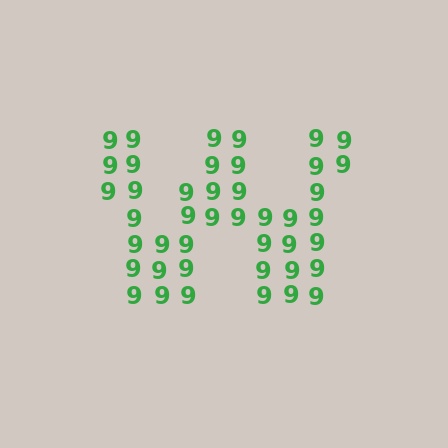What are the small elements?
The small elements are digit 9's.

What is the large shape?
The large shape is the letter W.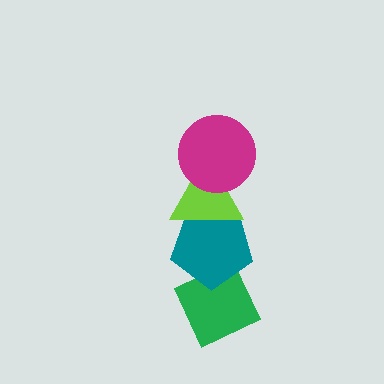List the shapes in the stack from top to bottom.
From top to bottom: the magenta circle, the lime triangle, the teal pentagon, the green diamond.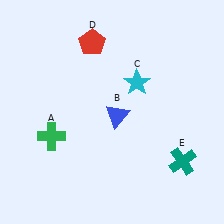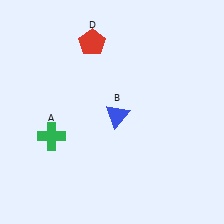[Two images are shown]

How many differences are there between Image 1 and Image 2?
There are 2 differences between the two images.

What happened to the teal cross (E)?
The teal cross (E) was removed in Image 2. It was in the bottom-right area of Image 1.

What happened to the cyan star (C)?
The cyan star (C) was removed in Image 2. It was in the top-right area of Image 1.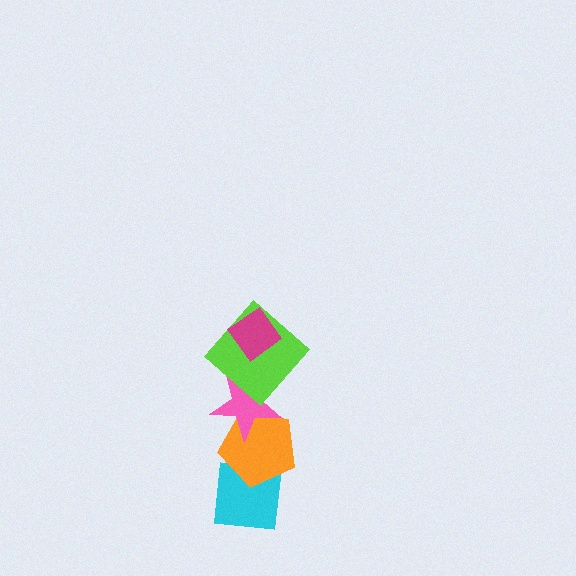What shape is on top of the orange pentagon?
The pink star is on top of the orange pentagon.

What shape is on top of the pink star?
The lime diamond is on top of the pink star.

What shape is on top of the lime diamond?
The magenta diamond is on top of the lime diamond.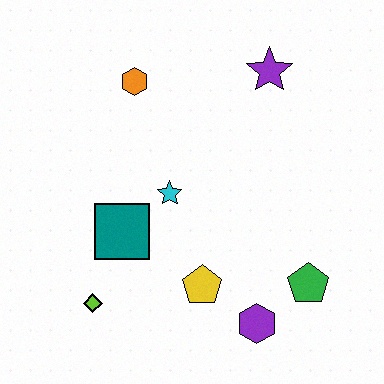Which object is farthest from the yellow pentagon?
The purple star is farthest from the yellow pentagon.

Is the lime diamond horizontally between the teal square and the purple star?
No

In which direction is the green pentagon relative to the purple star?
The green pentagon is below the purple star.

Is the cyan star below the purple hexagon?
No